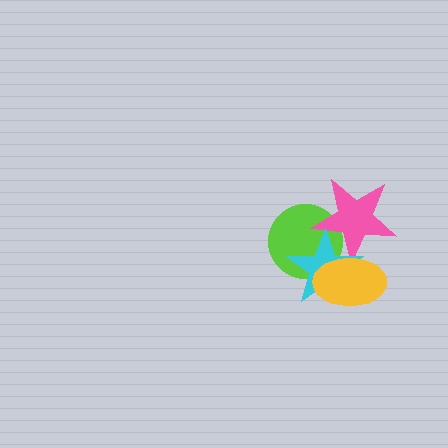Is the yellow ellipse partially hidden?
No, no other shape covers it.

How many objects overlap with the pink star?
3 objects overlap with the pink star.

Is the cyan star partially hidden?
Yes, it is partially covered by another shape.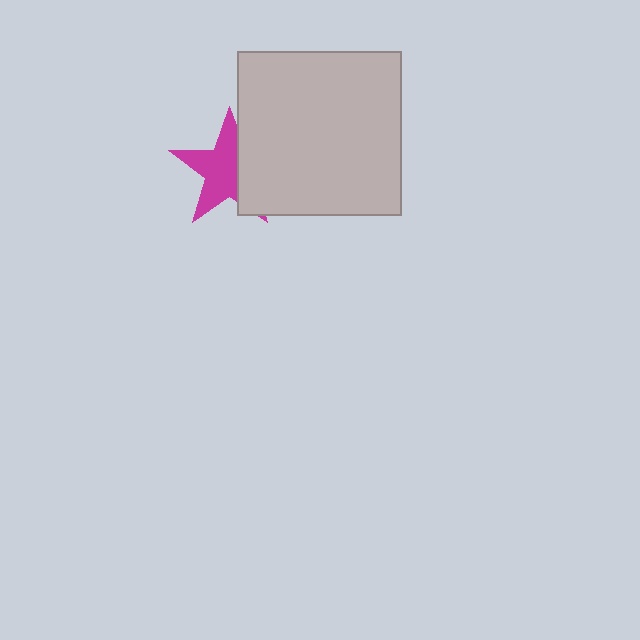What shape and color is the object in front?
The object in front is a light gray square.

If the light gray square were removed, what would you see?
You would see the complete magenta star.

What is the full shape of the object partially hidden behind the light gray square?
The partially hidden object is a magenta star.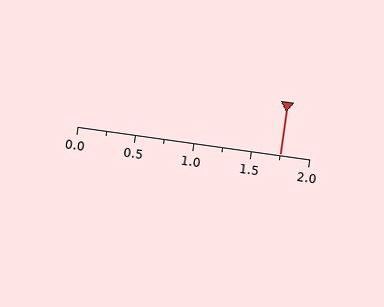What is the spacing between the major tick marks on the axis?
The major ticks are spaced 0.5 apart.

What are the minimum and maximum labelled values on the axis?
The axis runs from 0.0 to 2.0.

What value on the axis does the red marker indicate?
The marker indicates approximately 1.75.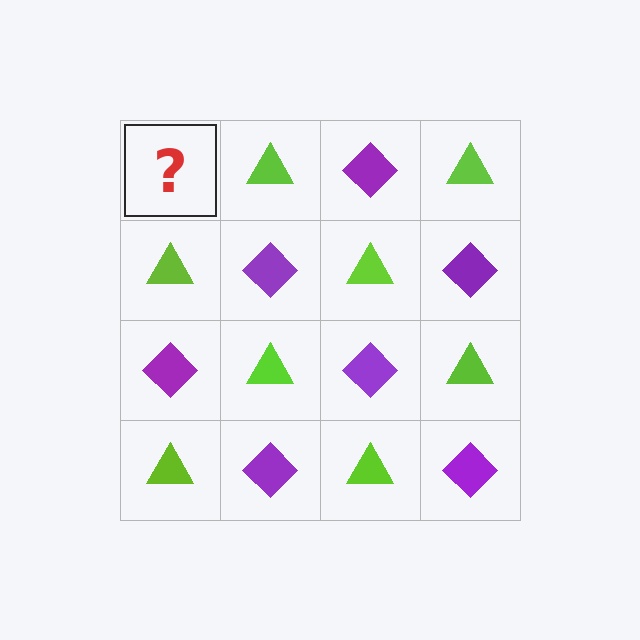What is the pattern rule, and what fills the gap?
The rule is that it alternates purple diamond and lime triangle in a checkerboard pattern. The gap should be filled with a purple diamond.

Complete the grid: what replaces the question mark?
The question mark should be replaced with a purple diamond.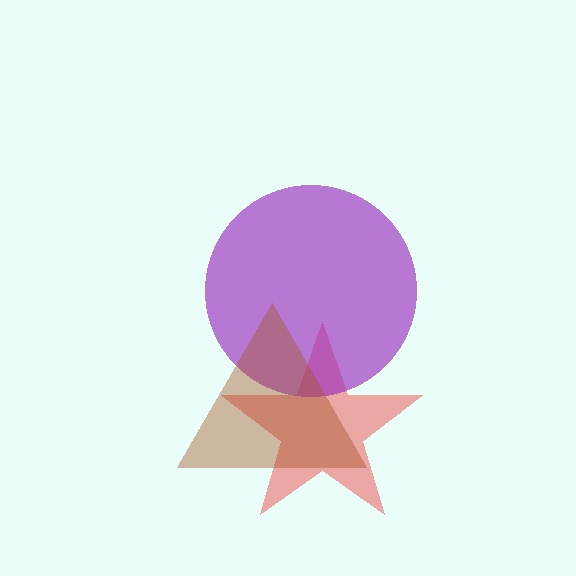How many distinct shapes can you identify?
There are 3 distinct shapes: a red star, a purple circle, a brown triangle.